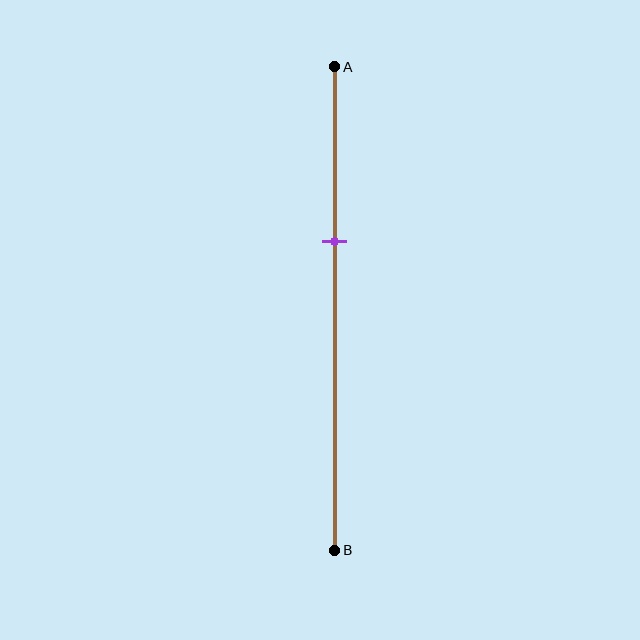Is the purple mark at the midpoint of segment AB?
No, the mark is at about 35% from A, not at the 50% midpoint.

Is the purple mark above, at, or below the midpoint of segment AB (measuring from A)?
The purple mark is above the midpoint of segment AB.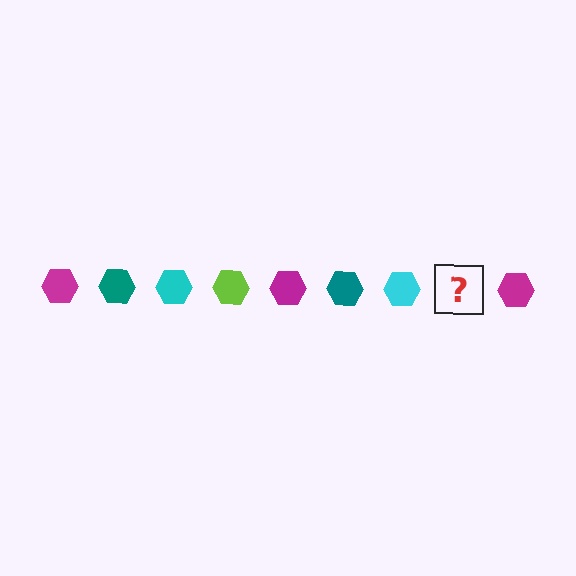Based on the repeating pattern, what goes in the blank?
The blank should be a lime hexagon.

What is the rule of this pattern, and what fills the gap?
The rule is that the pattern cycles through magenta, teal, cyan, lime hexagons. The gap should be filled with a lime hexagon.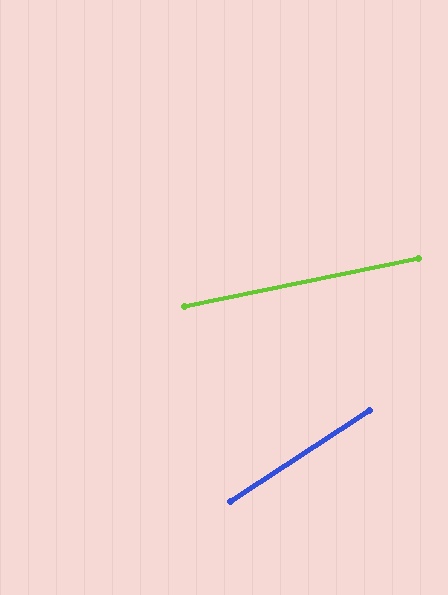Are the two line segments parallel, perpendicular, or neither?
Neither parallel nor perpendicular — they differ by about 22°.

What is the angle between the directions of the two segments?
Approximately 22 degrees.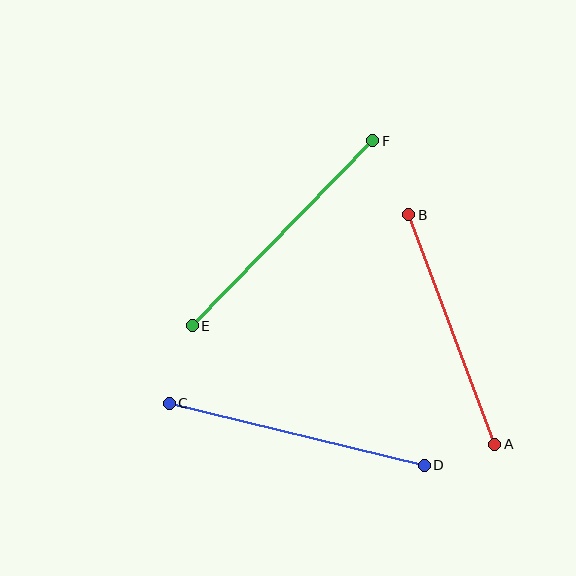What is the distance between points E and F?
The distance is approximately 258 pixels.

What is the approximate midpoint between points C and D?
The midpoint is at approximately (297, 434) pixels.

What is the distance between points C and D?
The distance is approximately 262 pixels.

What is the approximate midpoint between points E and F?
The midpoint is at approximately (282, 233) pixels.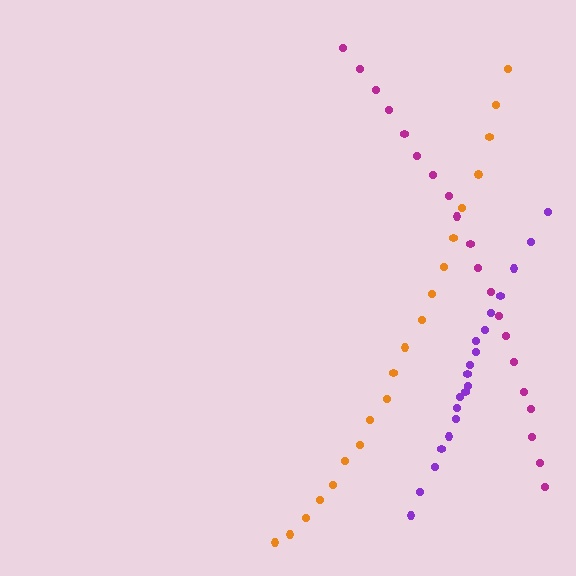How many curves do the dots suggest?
There are 3 distinct paths.